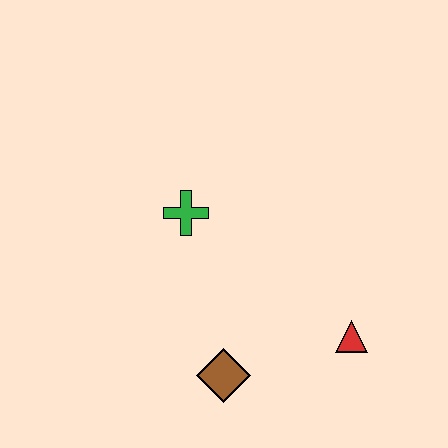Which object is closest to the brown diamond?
The red triangle is closest to the brown diamond.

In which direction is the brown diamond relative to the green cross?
The brown diamond is below the green cross.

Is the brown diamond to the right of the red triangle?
No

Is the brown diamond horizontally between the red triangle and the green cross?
Yes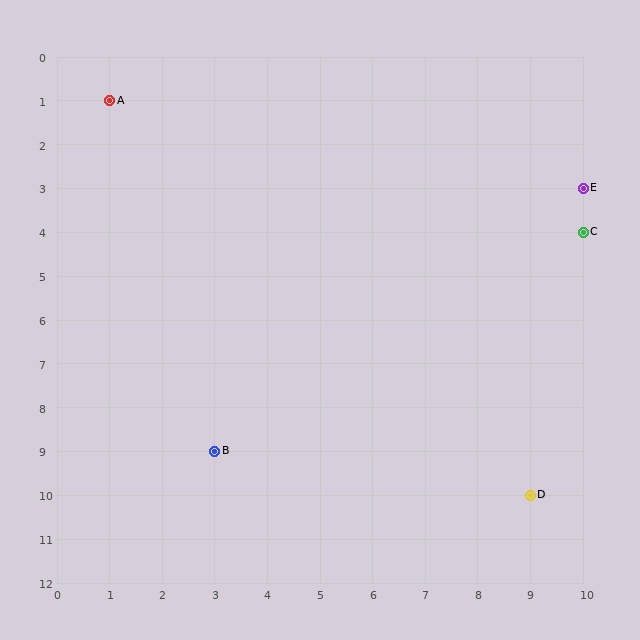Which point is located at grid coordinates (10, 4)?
Point C is at (10, 4).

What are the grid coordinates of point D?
Point D is at grid coordinates (9, 10).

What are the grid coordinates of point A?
Point A is at grid coordinates (1, 1).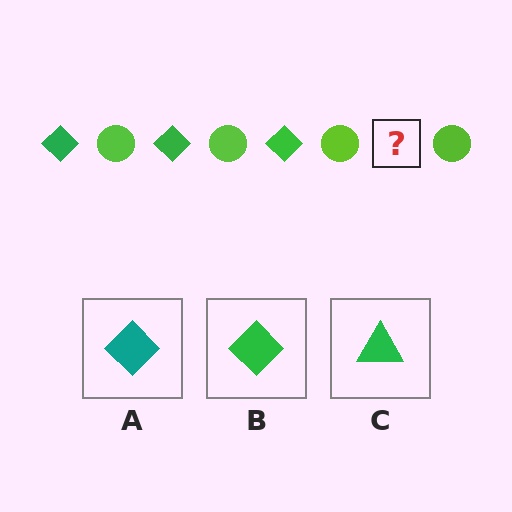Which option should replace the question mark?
Option B.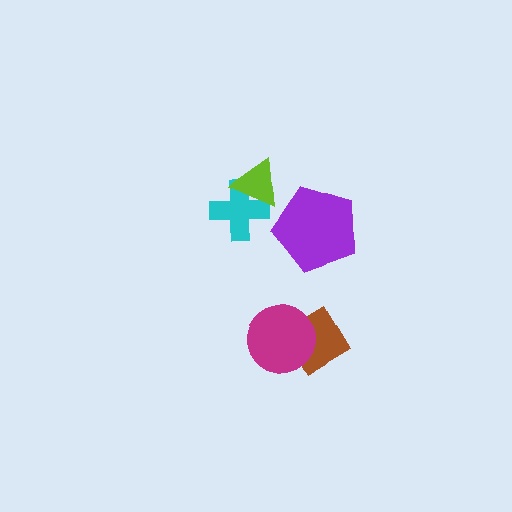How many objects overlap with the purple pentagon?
0 objects overlap with the purple pentagon.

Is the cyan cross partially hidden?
Yes, it is partially covered by another shape.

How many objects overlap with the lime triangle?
1 object overlaps with the lime triangle.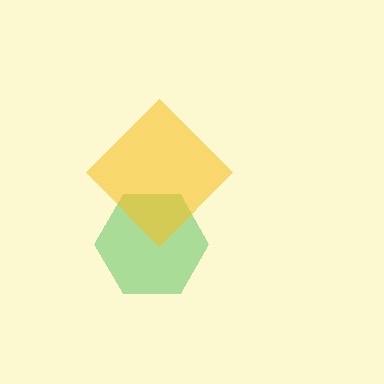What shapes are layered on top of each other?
The layered shapes are: a green hexagon, a yellow diamond.